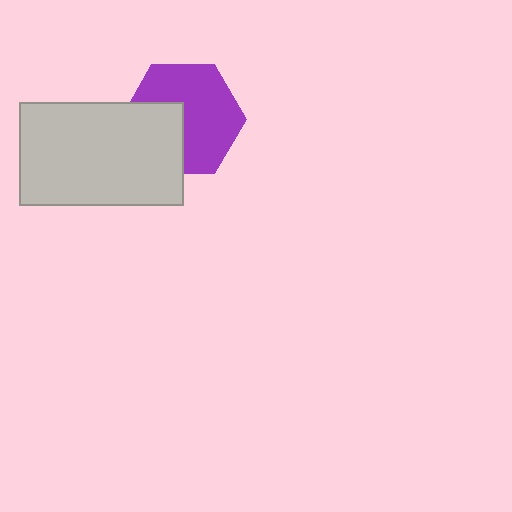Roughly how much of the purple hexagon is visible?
Most of it is visible (roughly 65%).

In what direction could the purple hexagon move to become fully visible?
The purple hexagon could move toward the upper-right. That would shift it out from behind the light gray rectangle entirely.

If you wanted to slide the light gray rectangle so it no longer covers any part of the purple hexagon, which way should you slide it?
Slide it toward the lower-left — that is the most direct way to separate the two shapes.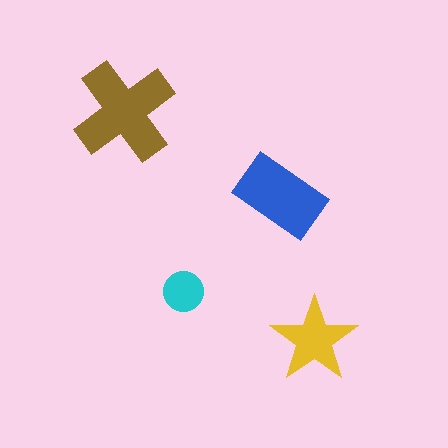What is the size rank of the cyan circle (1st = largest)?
4th.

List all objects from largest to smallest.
The brown cross, the blue rectangle, the yellow star, the cyan circle.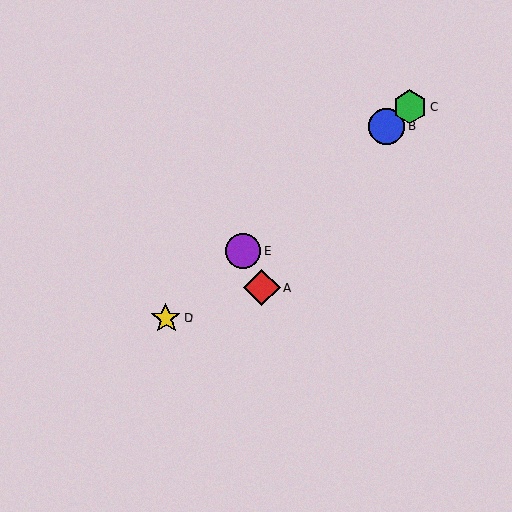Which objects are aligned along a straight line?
Objects B, C, D, E are aligned along a straight line.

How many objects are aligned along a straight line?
4 objects (B, C, D, E) are aligned along a straight line.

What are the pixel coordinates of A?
Object A is at (262, 287).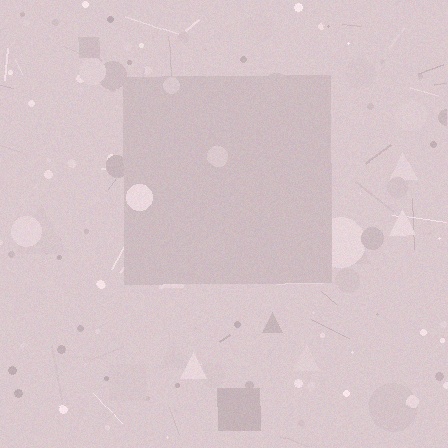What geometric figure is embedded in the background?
A square is embedded in the background.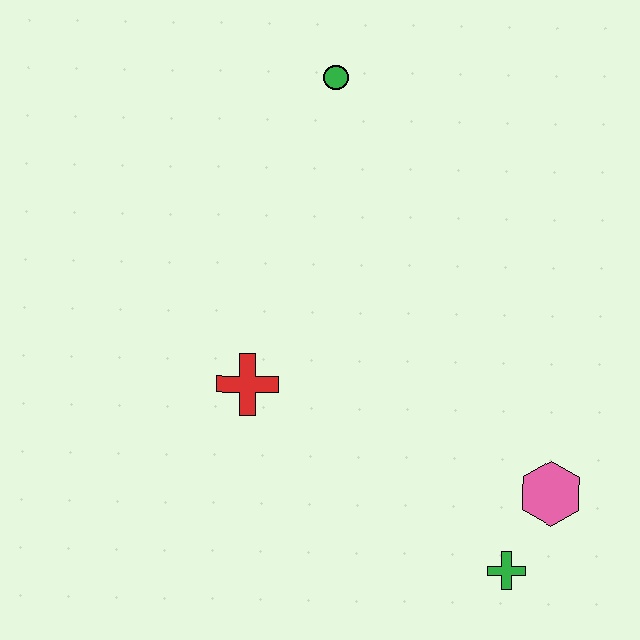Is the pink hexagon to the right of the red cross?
Yes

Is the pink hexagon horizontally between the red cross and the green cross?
No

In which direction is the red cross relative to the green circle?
The red cross is below the green circle.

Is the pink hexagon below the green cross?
No